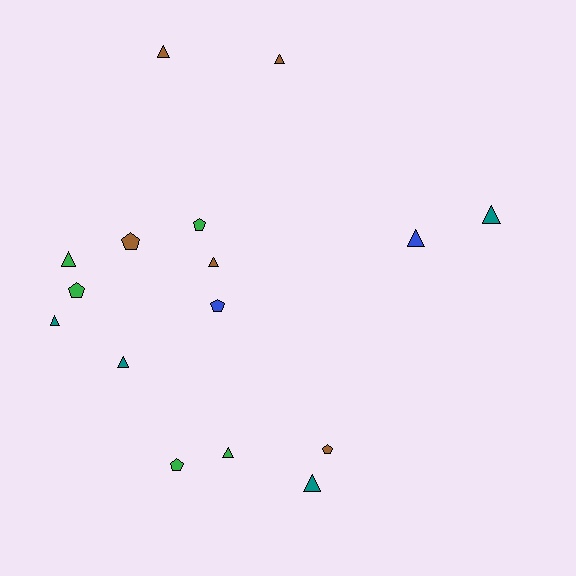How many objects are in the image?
There are 16 objects.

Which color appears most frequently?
Brown, with 5 objects.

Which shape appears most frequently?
Triangle, with 10 objects.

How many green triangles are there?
There are 2 green triangles.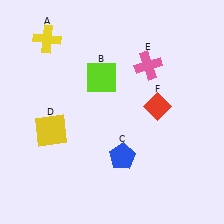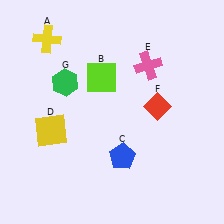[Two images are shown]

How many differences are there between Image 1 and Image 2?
There is 1 difference between the two images.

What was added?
A green hexagon (G) was added in Image 2.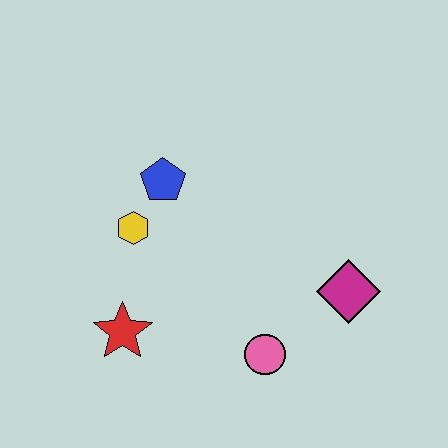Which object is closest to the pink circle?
The magenta diamond is closest to the pink circle.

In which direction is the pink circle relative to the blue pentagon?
The pink circle is below the blue pentagon.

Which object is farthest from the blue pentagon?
The magenta diamond is farthest from the blue pentagon.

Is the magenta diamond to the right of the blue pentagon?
Yes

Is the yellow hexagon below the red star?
No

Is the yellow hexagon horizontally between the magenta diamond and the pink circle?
No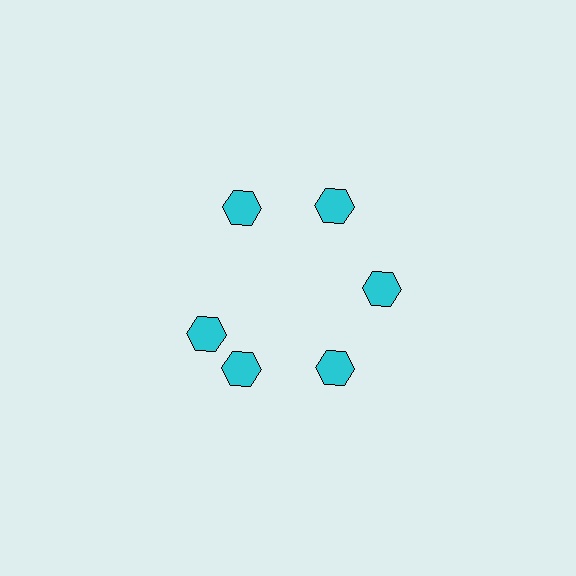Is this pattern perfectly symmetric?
No. The 6 cyan hexagons are arranged in a ring, but one element near the 9 o'clock position is rotated out of alignment along the ring, breaking the 6-fold rotational symmetry.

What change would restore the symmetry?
The symmetry would be restored by rotating it back into even spacing with its neighbors so that all 6 hexagons sit at equal angles and equal distance from the center.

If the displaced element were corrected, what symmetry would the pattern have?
It would have 6-fold rotational symmetry — the pattern would map onto itself every 60 degrees.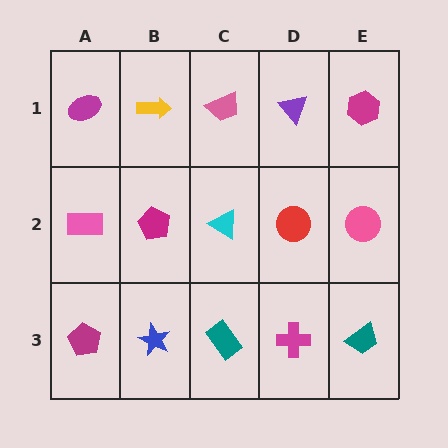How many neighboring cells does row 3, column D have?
3.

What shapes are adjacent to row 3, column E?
A pink circle (row 2, column E), a magenta cross (row 3, column D).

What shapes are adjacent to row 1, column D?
A red circle (row 2, column D), a pink trapezoid (row 1, column C), a magenta hexagon (row 1, column E).